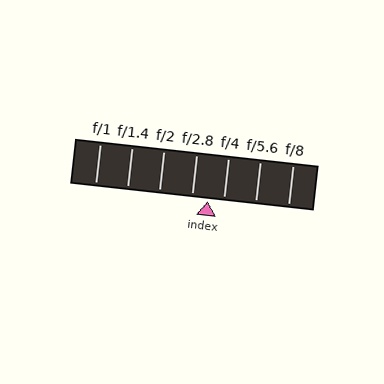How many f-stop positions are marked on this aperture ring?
There are 7 f-stop positions marked.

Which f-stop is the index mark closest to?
The index mark is closest to f/4.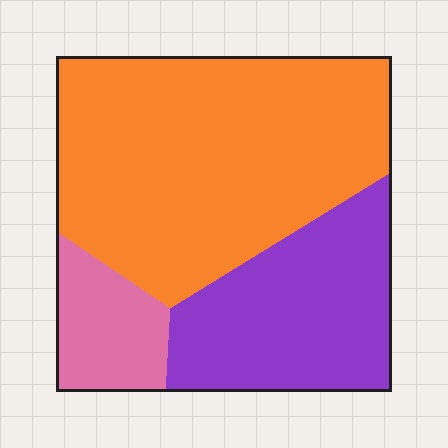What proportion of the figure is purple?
Purple takes up about one third (1/3) of the figure.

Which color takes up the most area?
Orange, at roughly 60%.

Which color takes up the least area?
Pink, at roughly 10%.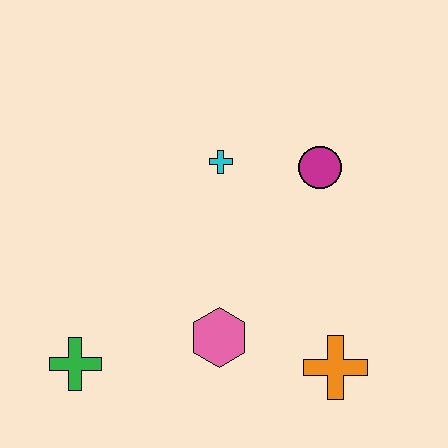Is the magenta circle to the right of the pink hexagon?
Yes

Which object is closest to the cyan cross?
The magenta circle is closest to the cyan cross.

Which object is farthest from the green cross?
The magenta circle is farthest from the green cross.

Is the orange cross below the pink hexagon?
Yes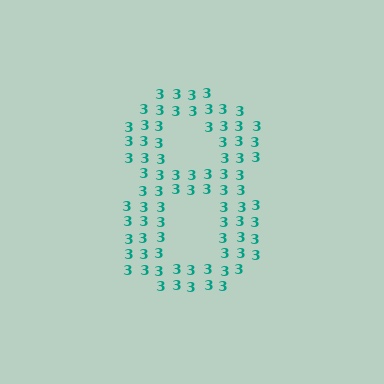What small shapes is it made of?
It is made of small digit 3's.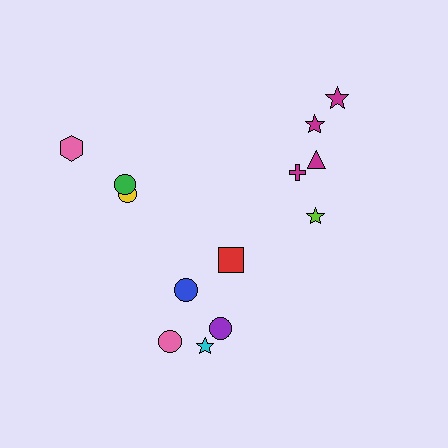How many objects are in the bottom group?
There are 5 objects.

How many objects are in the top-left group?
There are 3 objects.